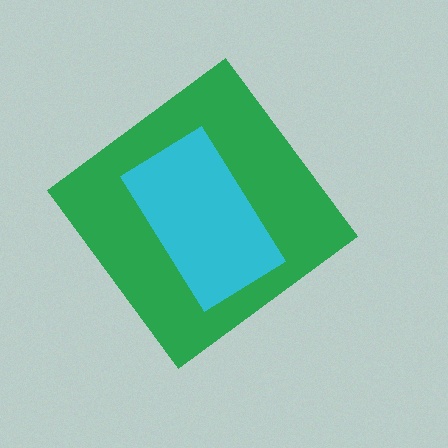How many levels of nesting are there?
2.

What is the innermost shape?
The cyan rectangle.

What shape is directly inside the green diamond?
The cyan rectangle.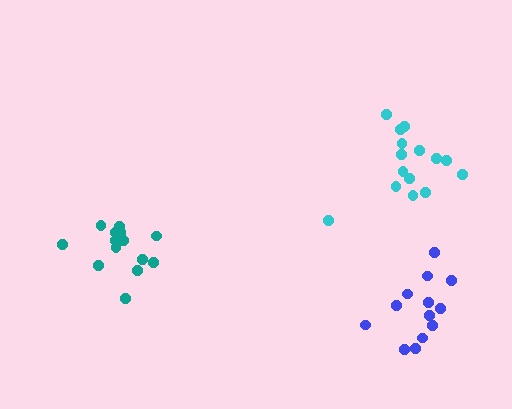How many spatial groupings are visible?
There are 3 spatial groupings.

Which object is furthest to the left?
The teal cluster is leftmost.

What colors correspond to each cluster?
The clusters are colored: cyan, teal, blue.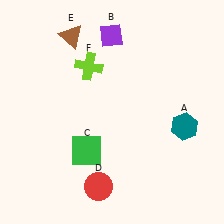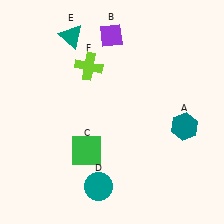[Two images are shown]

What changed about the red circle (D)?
In Image 1, D is red. In Image 2, it changed to teal.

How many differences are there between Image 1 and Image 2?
There are 2 differences between the two images.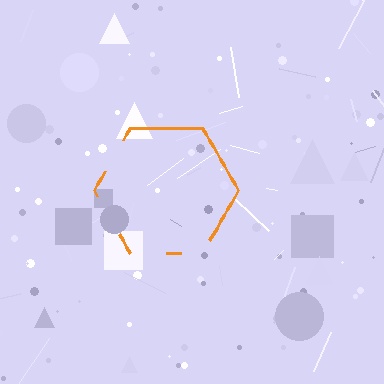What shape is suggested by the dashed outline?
The dashed outline suggests a hexagon.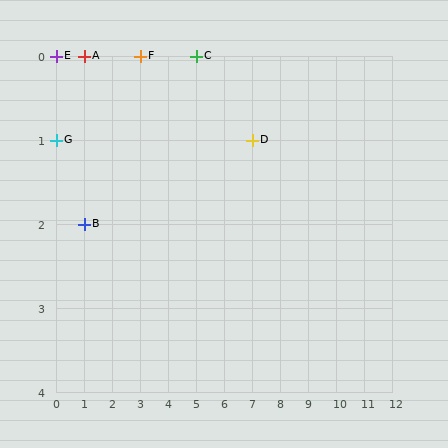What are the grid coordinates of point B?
Point B is at grid coordinates (1, 2).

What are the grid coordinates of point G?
Point G is at grid coordinates (0, 1).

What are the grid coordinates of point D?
Point D is at grid coordinates (7, 1).